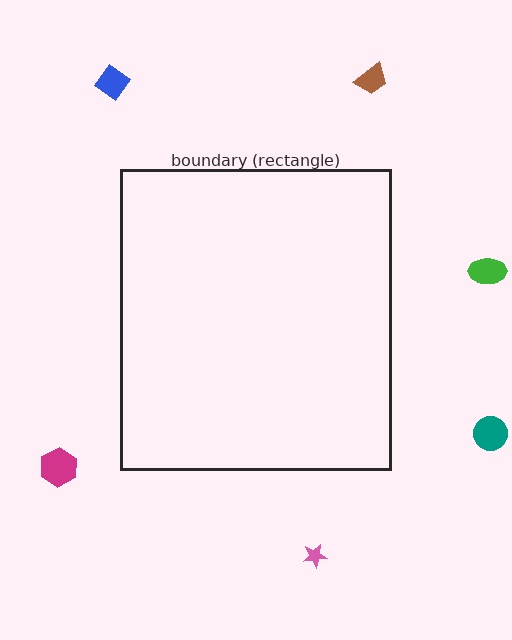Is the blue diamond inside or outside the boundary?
Outside.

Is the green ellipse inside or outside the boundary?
Outside.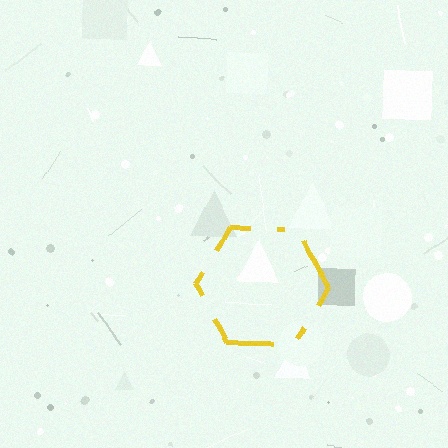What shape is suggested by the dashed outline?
The dashed outline suggests a hexagon.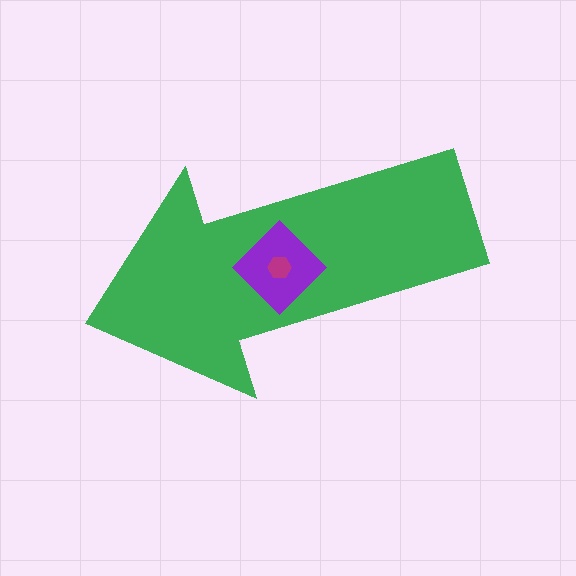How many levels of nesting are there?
3.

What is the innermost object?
The magenta hexagon.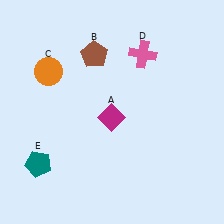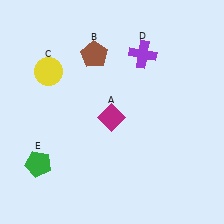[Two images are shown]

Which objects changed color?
C changed from orange to yellow. D changed from pink to purple. E changed from teal to green.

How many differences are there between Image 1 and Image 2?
There are 3 differences between the two images.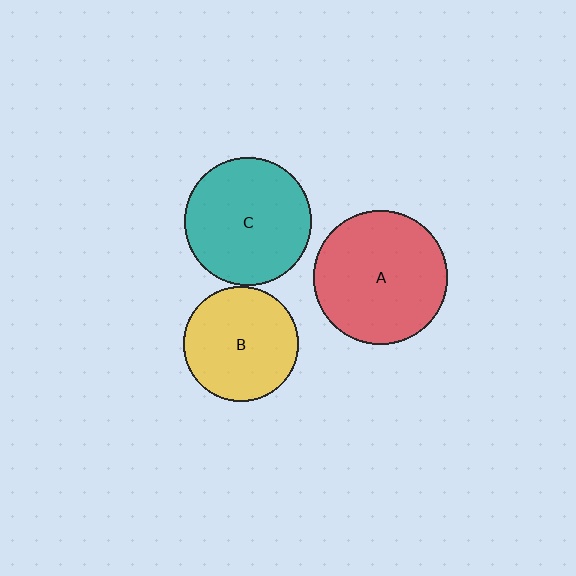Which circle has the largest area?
Circle A (red).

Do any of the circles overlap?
No, none of the circles overlap.